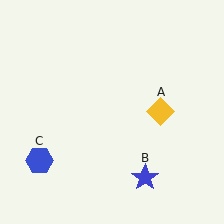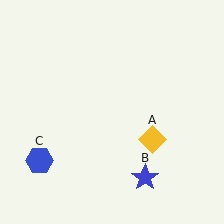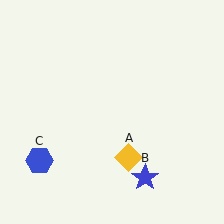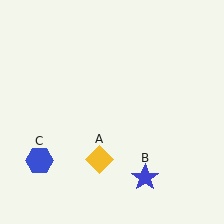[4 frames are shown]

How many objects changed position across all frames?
1 object changed position: yellow diamond (object A).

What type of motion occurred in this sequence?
The yellow diamond (object A) rotated clockwise around the center of the scene.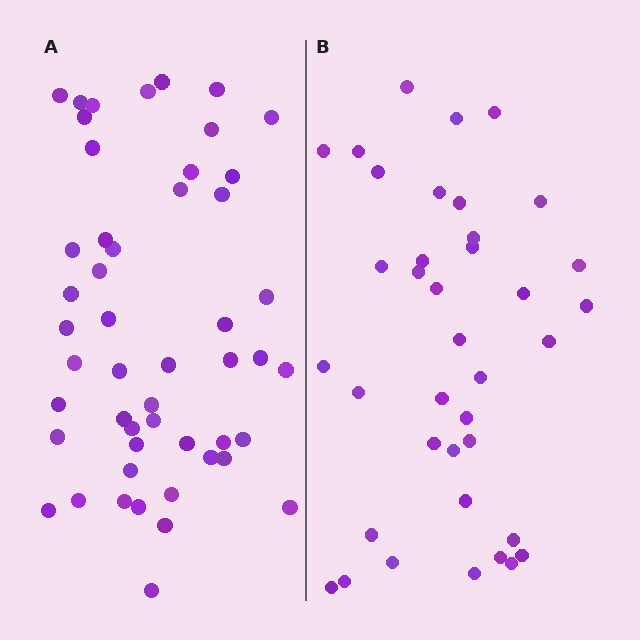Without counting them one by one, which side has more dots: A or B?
Region A (the left region) has more dots.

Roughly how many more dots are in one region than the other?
Region A has roughly 12 or so more dots than region B.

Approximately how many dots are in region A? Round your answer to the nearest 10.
About 50 dots.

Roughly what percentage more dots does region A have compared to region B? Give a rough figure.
About 30% more.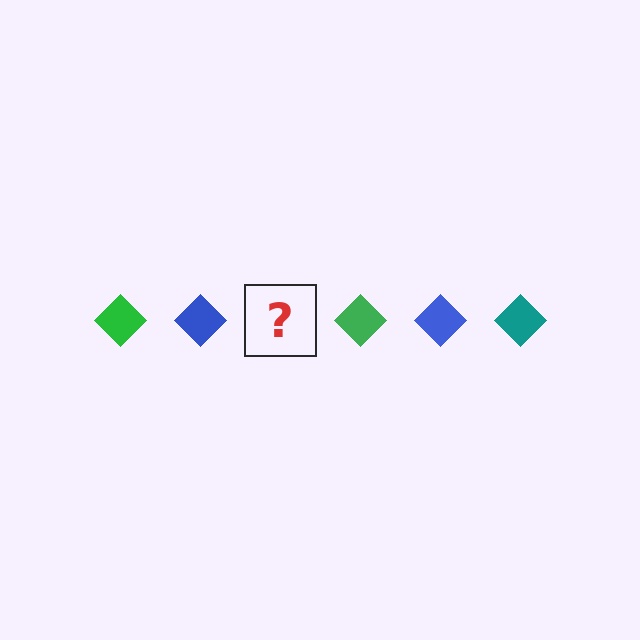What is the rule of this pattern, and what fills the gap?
The rule is that the pattern cycles through green, blue, teal diamonds. The gap should be filled with a teal diamond.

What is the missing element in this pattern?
The missing element is a teal diamond.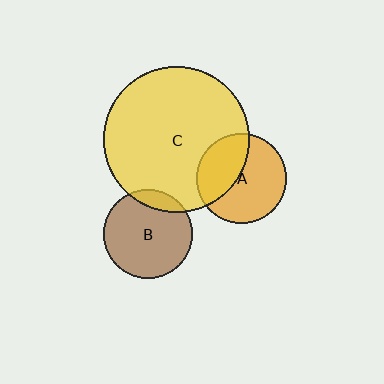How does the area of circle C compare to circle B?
Approximately 2.7 times.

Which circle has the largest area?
Circle C (yellow).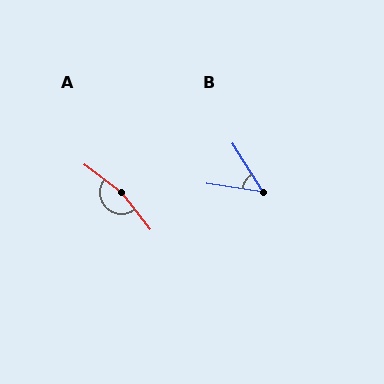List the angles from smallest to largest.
B (49°), A (165°).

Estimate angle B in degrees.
Approximately 49 degrees.